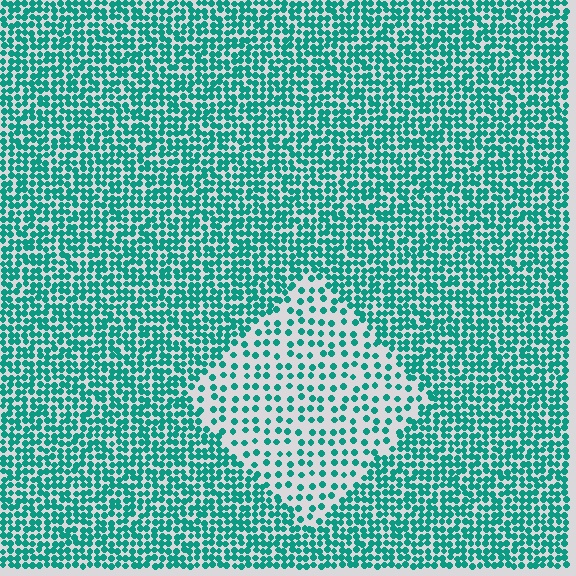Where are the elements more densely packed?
The elements are more densely packed outside the diamond boundary.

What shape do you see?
I see a diamond.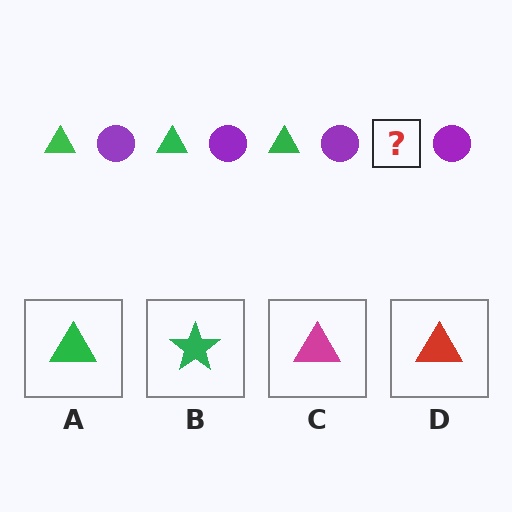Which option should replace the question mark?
Option A.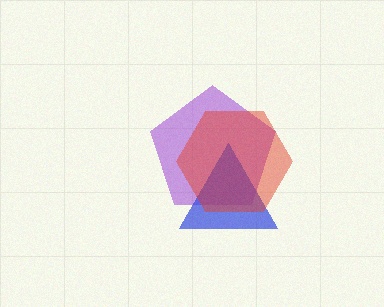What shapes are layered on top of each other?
The layered shapes are: a purple pentagon, a blue triangle, a red hexagon.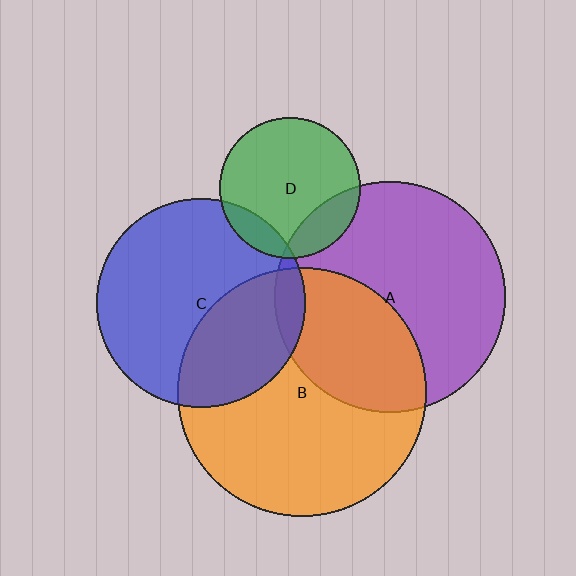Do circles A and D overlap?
Yes.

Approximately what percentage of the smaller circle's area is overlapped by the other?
Approximately 20%.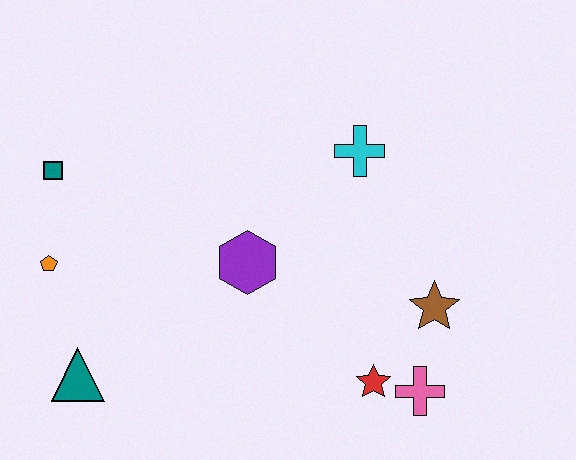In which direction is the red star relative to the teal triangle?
The red star is to the right of the teal triangle.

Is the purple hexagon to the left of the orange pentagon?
No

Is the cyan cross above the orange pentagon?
Yes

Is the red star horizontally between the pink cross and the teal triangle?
Yes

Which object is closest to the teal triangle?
The orange pentagon is closest to the teal triangle.